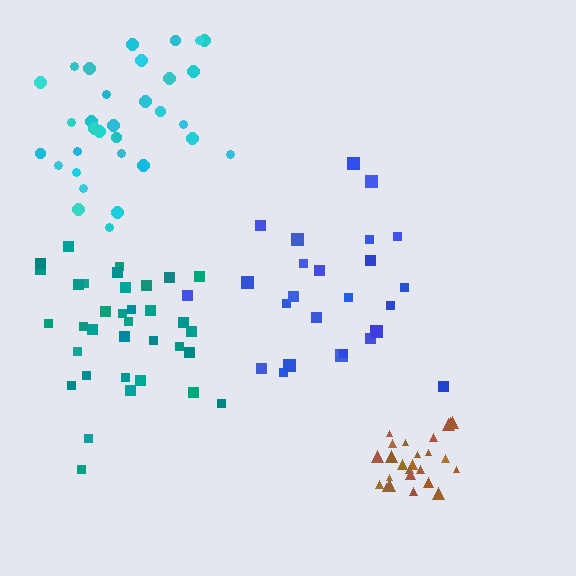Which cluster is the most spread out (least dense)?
Blue.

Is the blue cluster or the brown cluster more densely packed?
Brown.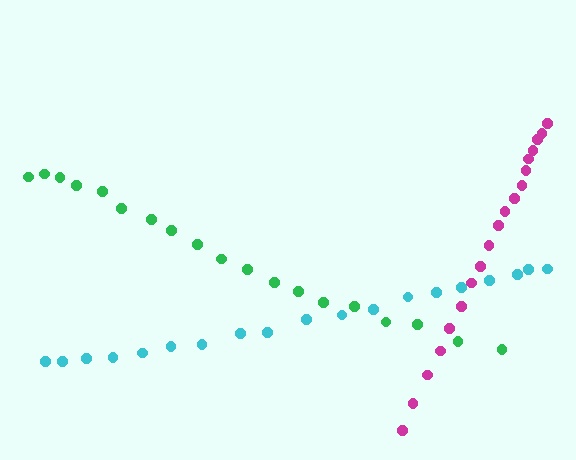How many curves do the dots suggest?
There are 3 distinct paths.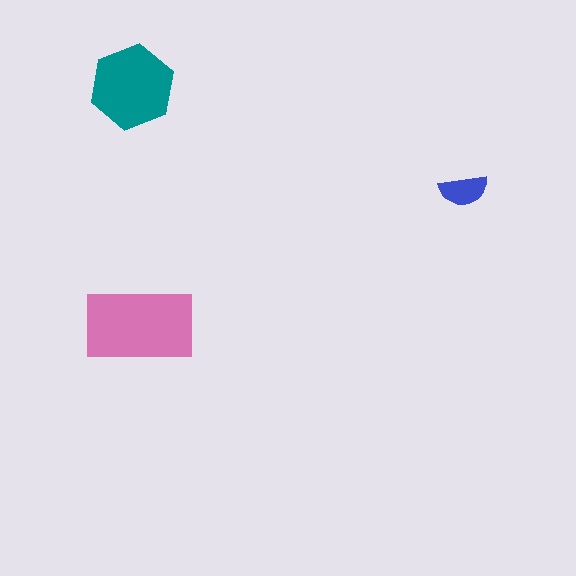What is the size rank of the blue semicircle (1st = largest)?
3rd.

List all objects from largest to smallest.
The pink rectangle, the teal hexagon, the blue semicircle.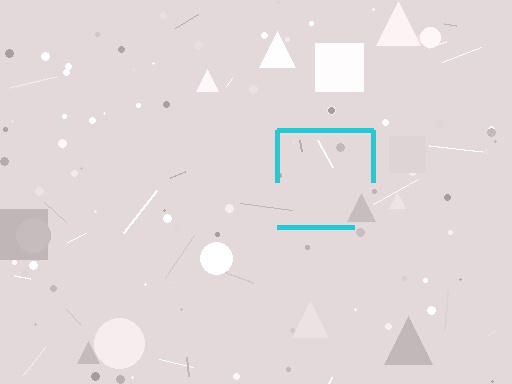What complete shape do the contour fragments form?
The contour fragments form a square.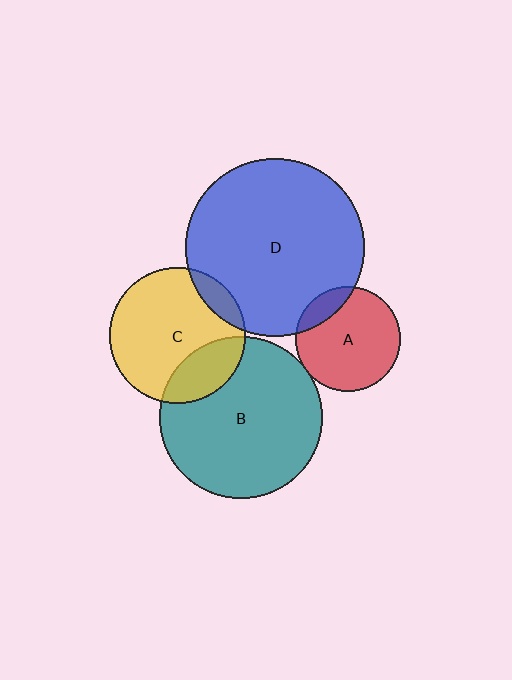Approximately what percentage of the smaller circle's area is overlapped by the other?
Approximately 25%.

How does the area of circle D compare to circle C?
Approximately 1.7 times.